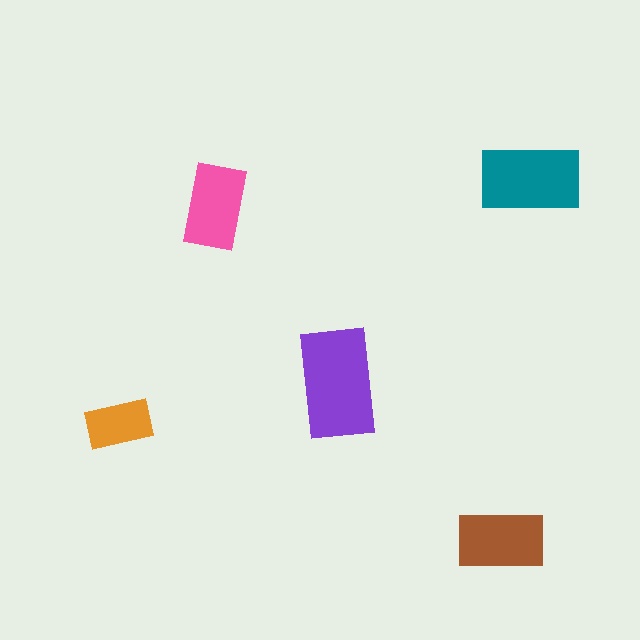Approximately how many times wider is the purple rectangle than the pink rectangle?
About 1.5 times wider.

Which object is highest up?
The teal rectangle is topmost.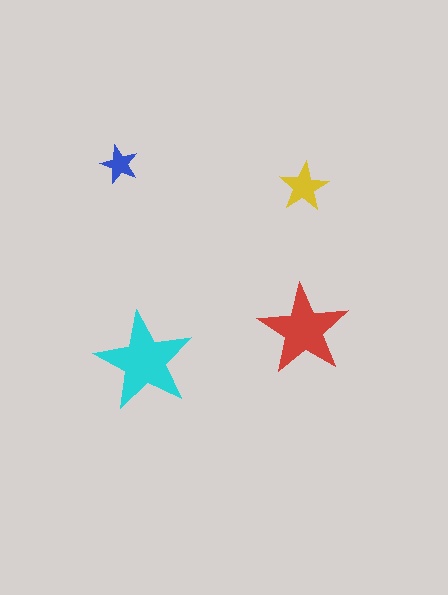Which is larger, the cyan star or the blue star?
The cyan one.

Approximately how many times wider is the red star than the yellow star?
About 2 times wider.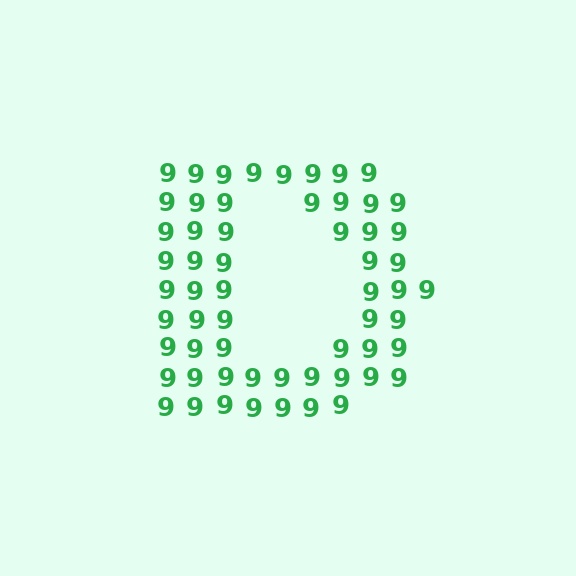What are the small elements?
The small elements are digit 9's.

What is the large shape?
The large shape is the letter D.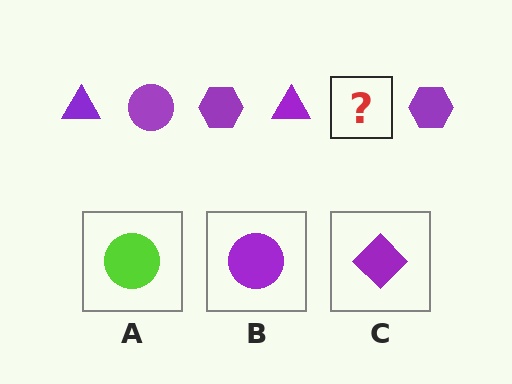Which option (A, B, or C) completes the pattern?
B.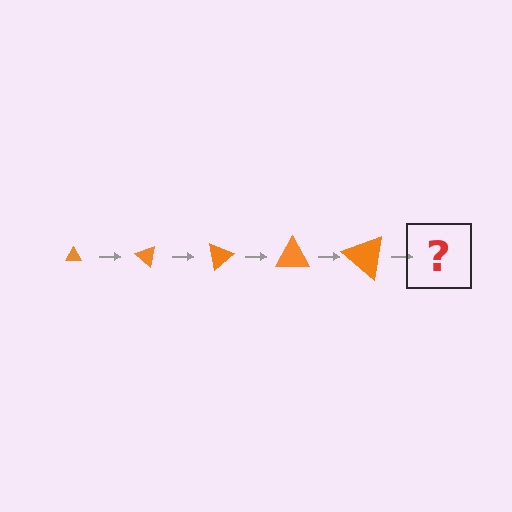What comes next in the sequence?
The next element should be a triangle, larger than the previous one and rotated 200 degrees from the start.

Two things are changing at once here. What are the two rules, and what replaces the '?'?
The two rules are that the triangle grows larger each step and it rotates 40 degrees each step. The '?' should be a triangle, larger than the previous one and rotated 200 degrees from the start.